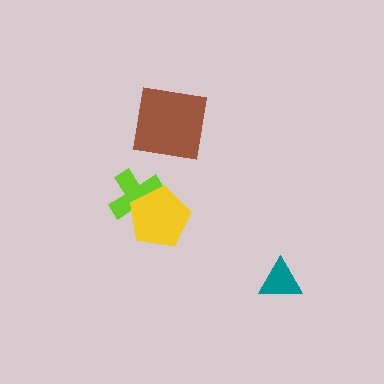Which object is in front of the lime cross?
The yellow pentagon is in front of the lime cross.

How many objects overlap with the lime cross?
1 object overlaps with the lime cross.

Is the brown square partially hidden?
No, no other shape covers it.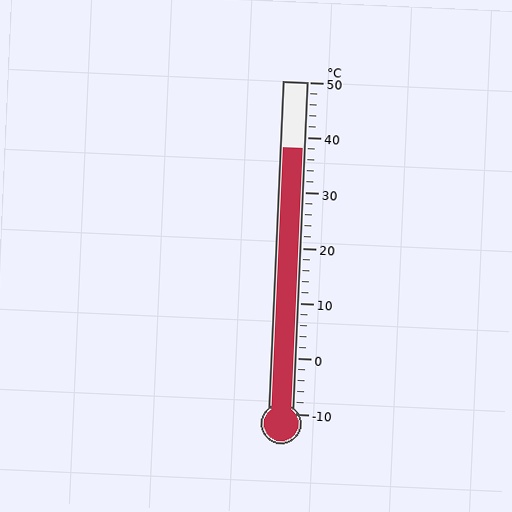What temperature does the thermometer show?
The thermometer shows approximately 38°C.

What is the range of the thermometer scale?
The thermometer scale ranges from -10°C to 50°C.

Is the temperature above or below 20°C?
The temperature is above 20°C.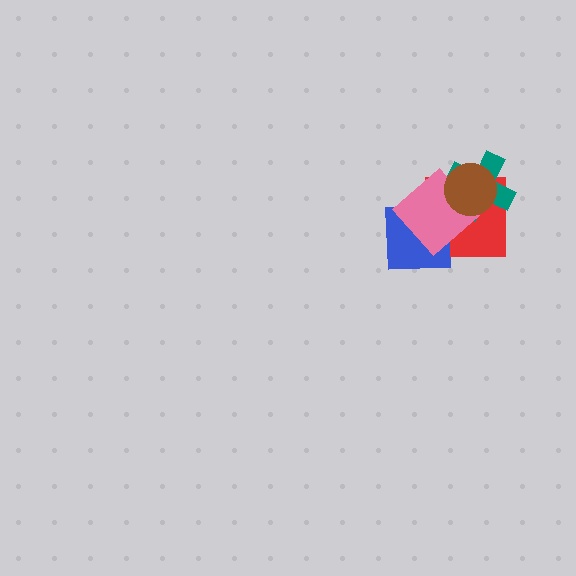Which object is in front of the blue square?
The pink diamond is in front of the blue square.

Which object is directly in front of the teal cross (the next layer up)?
The pink diamond is directly in front of the teal cross.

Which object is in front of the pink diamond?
The brown circle is in front of the pink diamond.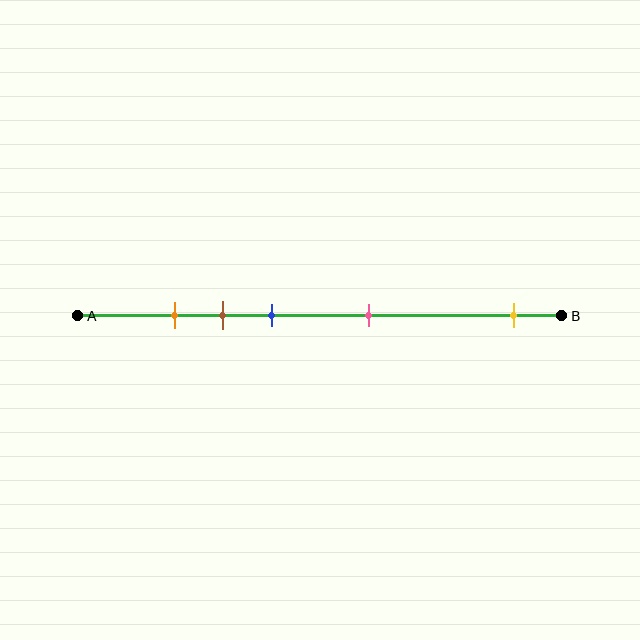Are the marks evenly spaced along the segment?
No, the marks are not evenly spaced.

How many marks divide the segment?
There are 5 marks dividing the segment.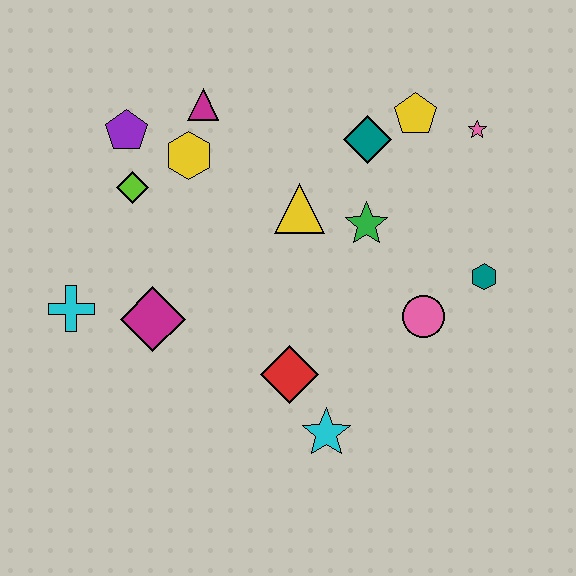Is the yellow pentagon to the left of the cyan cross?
No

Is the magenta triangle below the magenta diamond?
No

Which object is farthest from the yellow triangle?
The cyan cross is farthest from the yellow triangle.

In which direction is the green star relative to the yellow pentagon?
The green star is below the yellow pentagon.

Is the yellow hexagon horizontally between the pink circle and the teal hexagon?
No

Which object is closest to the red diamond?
The cyan star is closest to the red diamond.